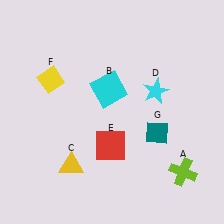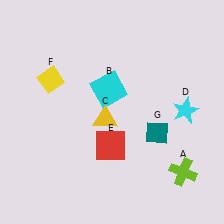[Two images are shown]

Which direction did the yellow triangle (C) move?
The yellow triangle (C) moved up.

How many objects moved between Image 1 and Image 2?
2 objects moved between the two images.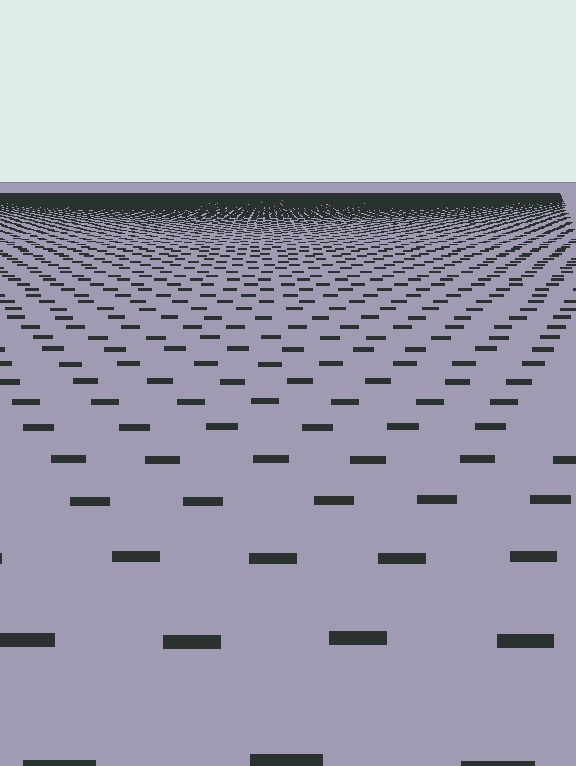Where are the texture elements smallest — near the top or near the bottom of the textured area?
Near the top.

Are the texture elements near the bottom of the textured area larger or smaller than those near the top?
Larger. Near the bottom, elements are closer to the viewer and appear at a bigger on-screen size.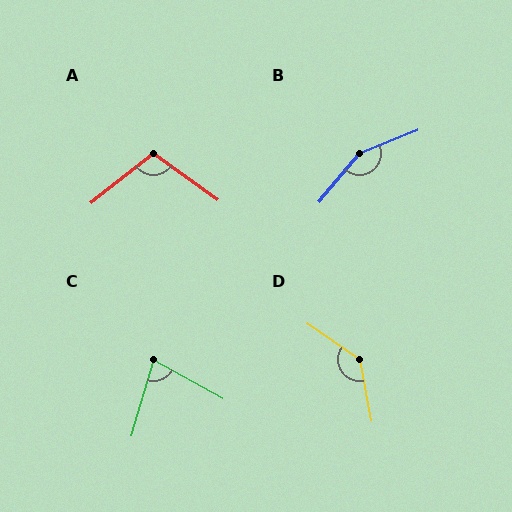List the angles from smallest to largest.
C (78°), A (106°), D (135°), B (152°).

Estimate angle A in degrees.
Approximately 106 degrees.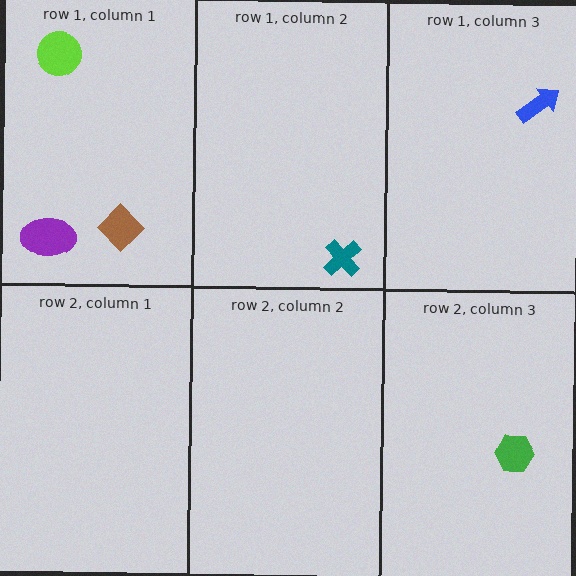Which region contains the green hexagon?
The row 2, column 3 region.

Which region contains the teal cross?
The row 1, column 2 region.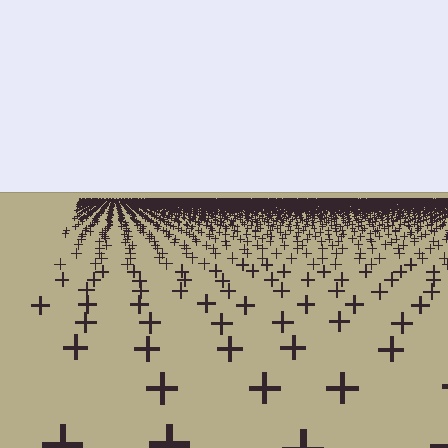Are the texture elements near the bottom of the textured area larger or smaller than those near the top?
Larger. Near the bottom, elements are closer to the viewer and appear at a bigger on-screen size.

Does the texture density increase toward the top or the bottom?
Density increases toward the top.